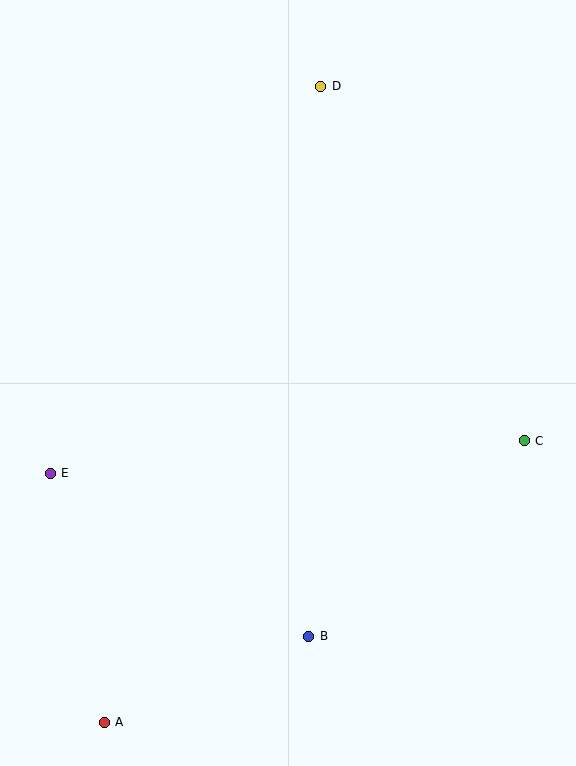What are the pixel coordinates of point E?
Point E is at (50, 473).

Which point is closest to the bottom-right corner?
Point B is closest to the bottom-right corner.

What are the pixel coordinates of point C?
Point C is at (524, 441).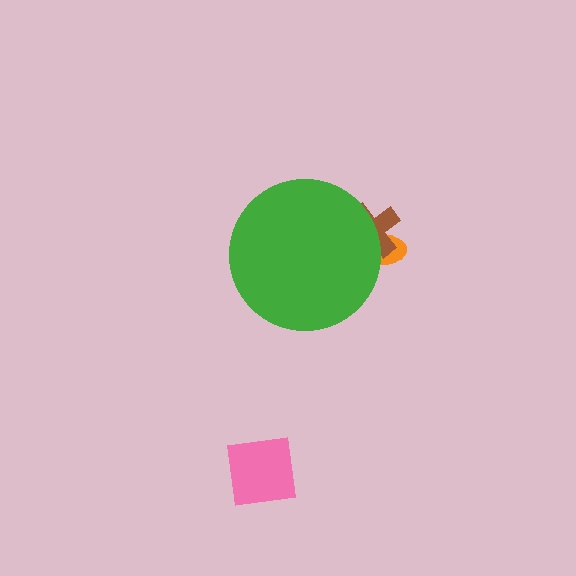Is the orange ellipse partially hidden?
Yes, the orange ellipse is partially hidden behind the green circle.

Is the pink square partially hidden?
No, the pink square is fully visible.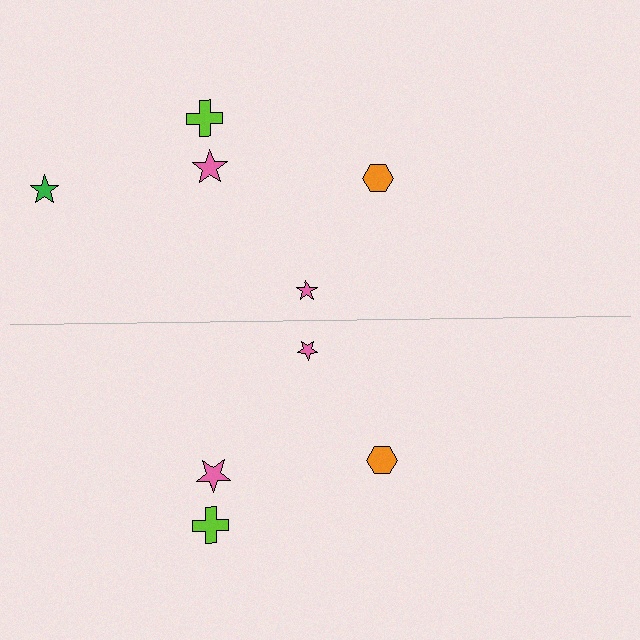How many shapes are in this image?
There are 9 shapes in this image.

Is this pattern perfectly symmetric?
No, the pattern is not perfectly symmetric. A green star is missing from the bottom side.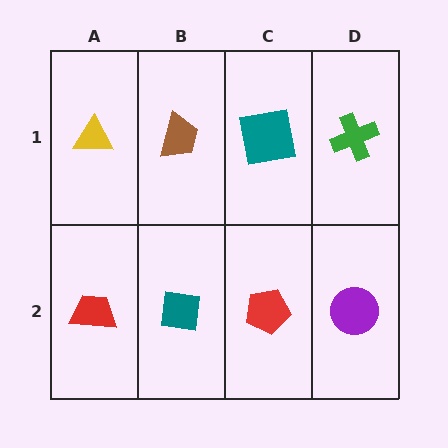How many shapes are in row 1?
4 shapes.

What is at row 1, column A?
A yellow triangle.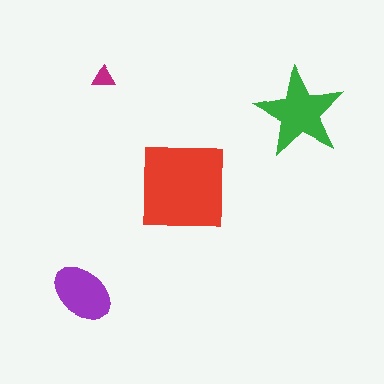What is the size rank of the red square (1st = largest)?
1st.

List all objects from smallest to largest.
The magenta triangle, the purple ellipse, the green star, the red square.